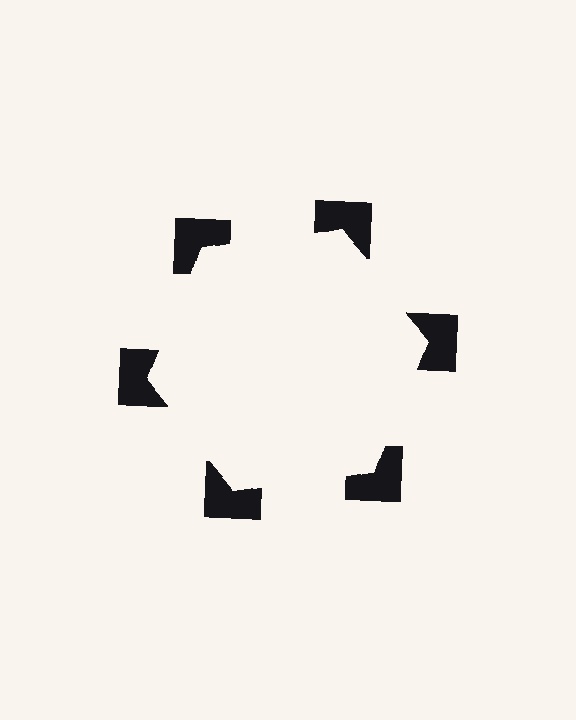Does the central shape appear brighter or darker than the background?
It typically appears slightly brighter than the background, even though no actual brightness change is drawn.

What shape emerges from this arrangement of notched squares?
An illusory hexagon — its edges are inferred from the aligned wedge cuts in the notched squares, not physically drawn.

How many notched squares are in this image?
There are 6 — one at each vertex of the illusory hexagon.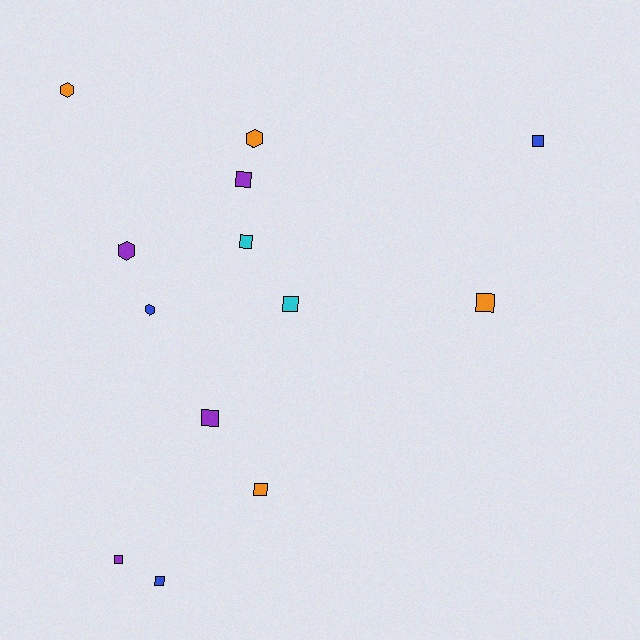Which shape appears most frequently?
Square, with 9 objects.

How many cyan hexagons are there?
There are no cyan hexagons.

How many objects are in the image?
There are 13 objects.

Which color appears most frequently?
Orange, with 4 objects.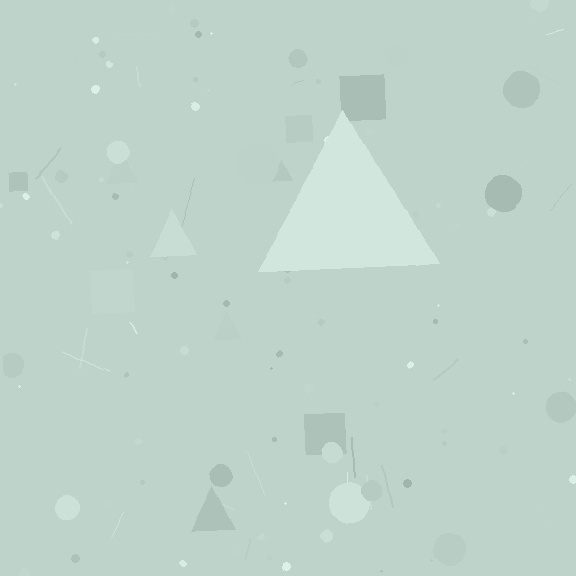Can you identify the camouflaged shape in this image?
The camouflaged shape is a triangle.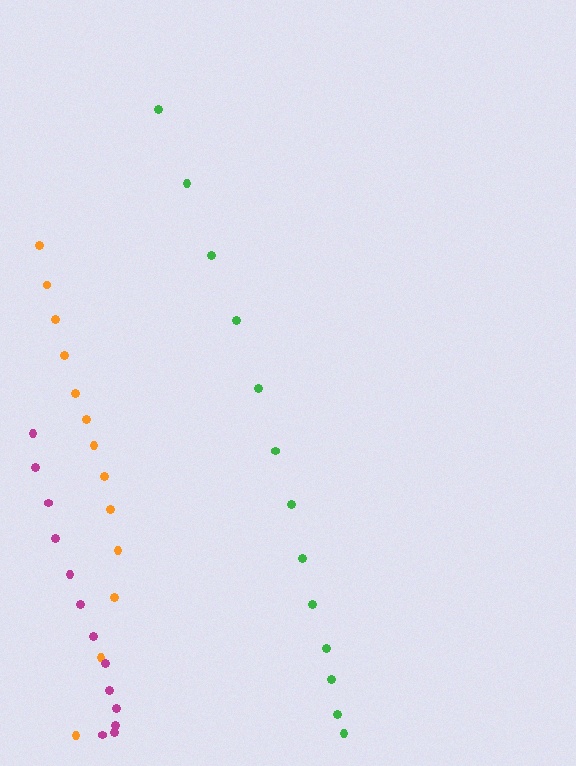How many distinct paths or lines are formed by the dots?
There are 3 distinct paths.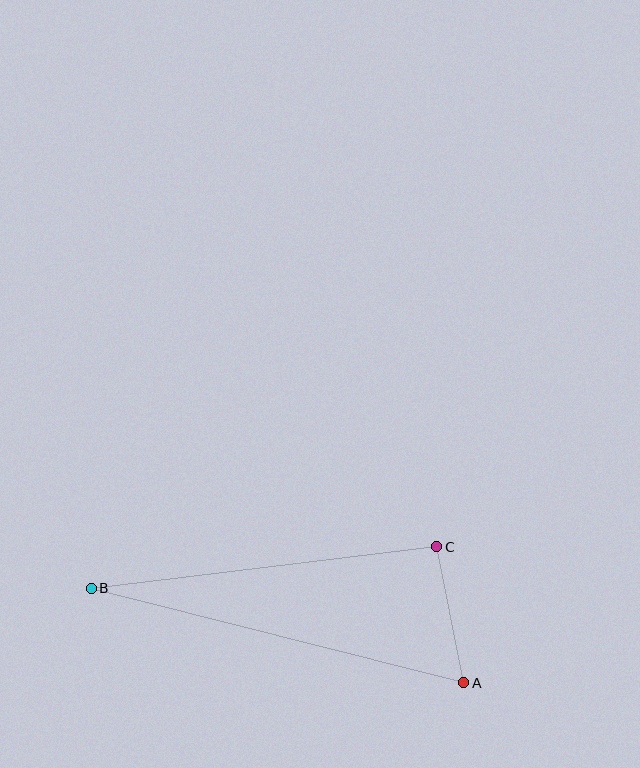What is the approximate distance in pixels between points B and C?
The distance between B and C is approximately 348 pixels.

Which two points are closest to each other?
Points A and C are closest to each other.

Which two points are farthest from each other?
Points A and B are farthest from each other.